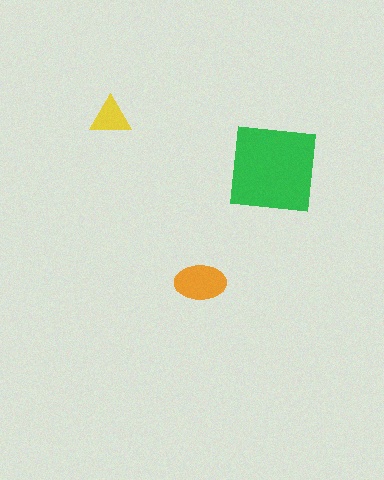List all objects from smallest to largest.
The yellow triangle, the orange ellipse, the green square.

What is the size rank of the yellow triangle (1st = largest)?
3rd.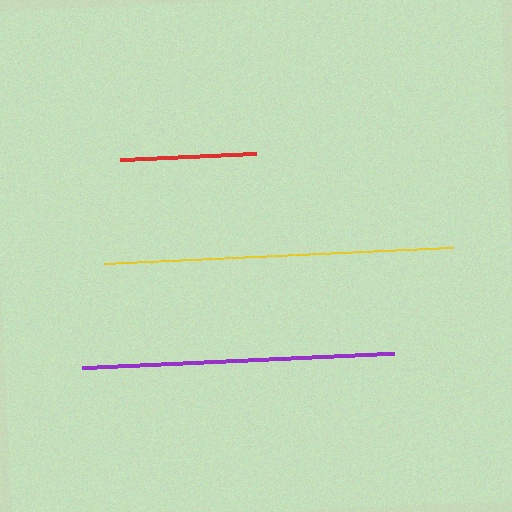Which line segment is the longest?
The yellow line is the longest at approximately 350 pixels.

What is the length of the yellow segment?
The yellow segment is approximately 350 pixels long.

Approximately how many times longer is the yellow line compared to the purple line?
The yellow line is approximately 1.1 times the length of the purple line.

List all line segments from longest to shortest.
From longest to shortest: yellow, purple, red.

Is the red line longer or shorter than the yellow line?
The yellow line is longer than the red line.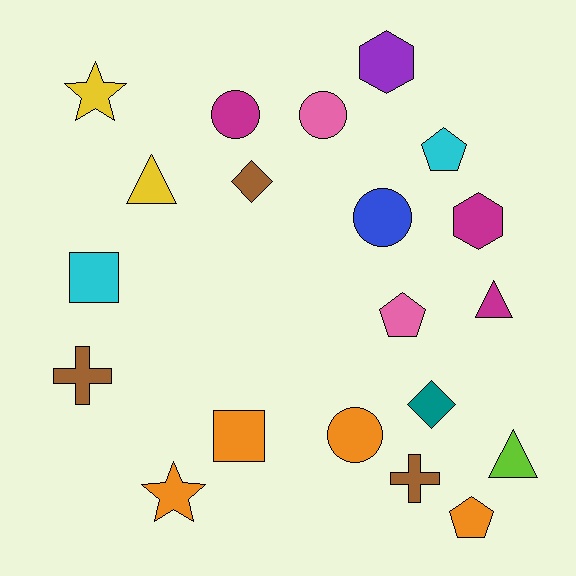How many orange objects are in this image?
There are 4 orange objects.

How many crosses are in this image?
There are 2 crosses.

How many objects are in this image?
There are 20 objects.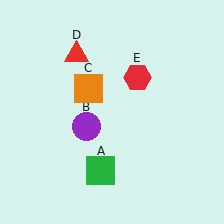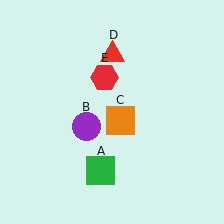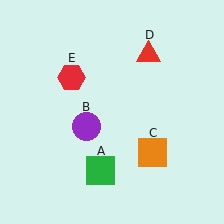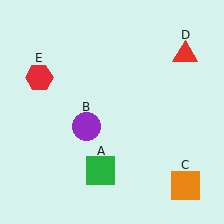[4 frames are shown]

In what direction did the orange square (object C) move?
The orange square (object C) moved down and to the right.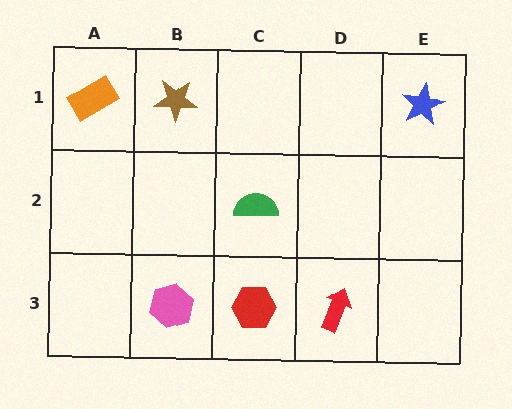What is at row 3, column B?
A pink hexagon.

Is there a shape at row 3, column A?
No, that cell is empty.